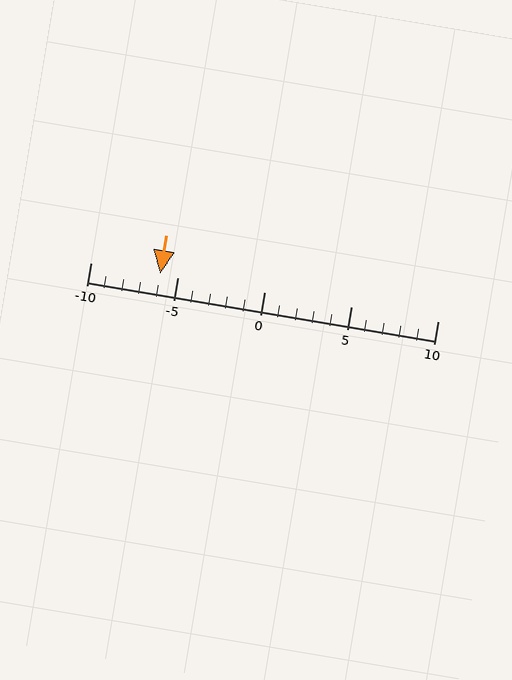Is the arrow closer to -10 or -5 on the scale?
The arrow is closer to -5.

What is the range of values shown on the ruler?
The ruler shows values from -10 to 10.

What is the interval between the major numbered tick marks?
The major tick marks are spaced 5 units apart.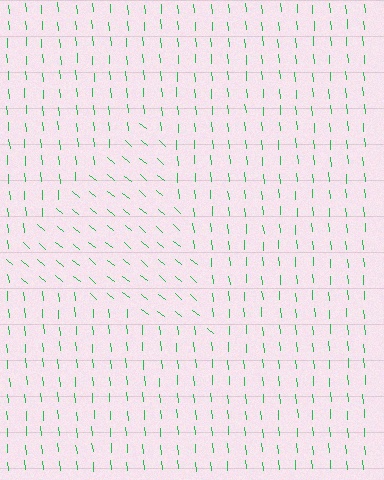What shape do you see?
I see a triangle.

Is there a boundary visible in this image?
Yes, there is a texture boundary formed by a change in line orientation.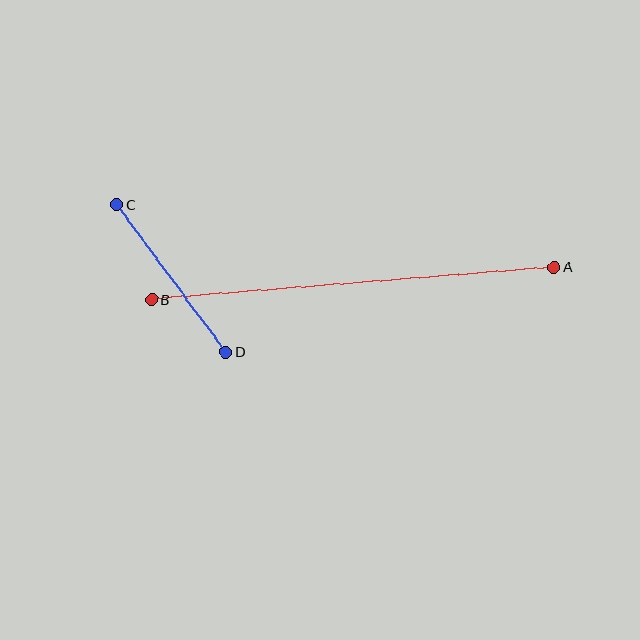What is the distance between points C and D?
The distance is approximately 183 pixels.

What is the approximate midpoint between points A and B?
The midpoint is at approximately (353, 283) pixels.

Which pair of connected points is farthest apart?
Points A and B are farthest apart.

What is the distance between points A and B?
The distance is approximately 404 pixels.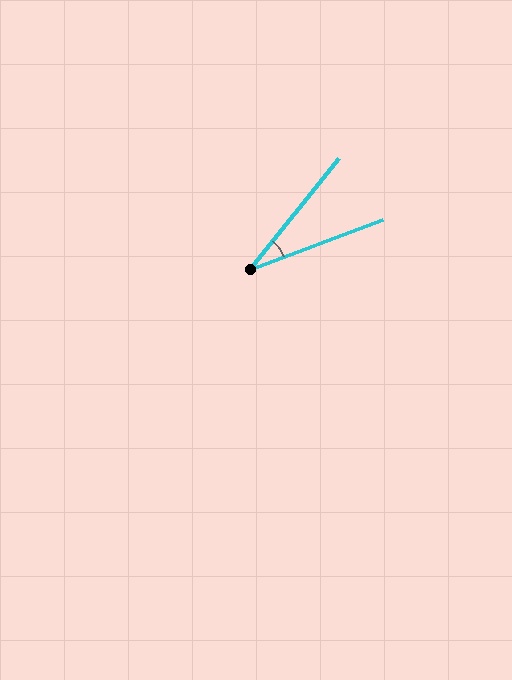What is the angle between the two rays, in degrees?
Approximately 31 degrees.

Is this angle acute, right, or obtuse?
It is acute.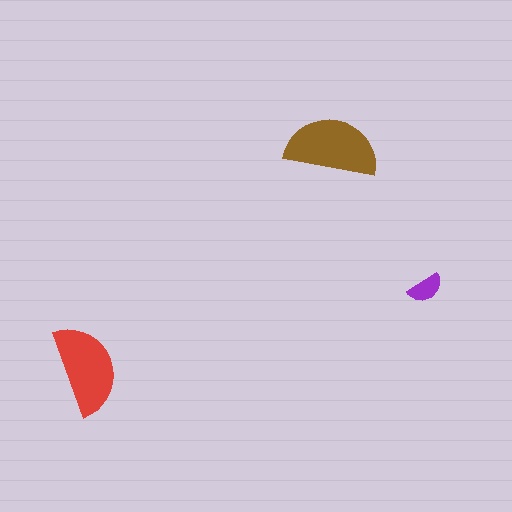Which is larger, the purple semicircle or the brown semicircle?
The brown one.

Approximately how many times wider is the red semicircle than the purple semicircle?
About 2.5 times wider.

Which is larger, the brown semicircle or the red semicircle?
The brown one.